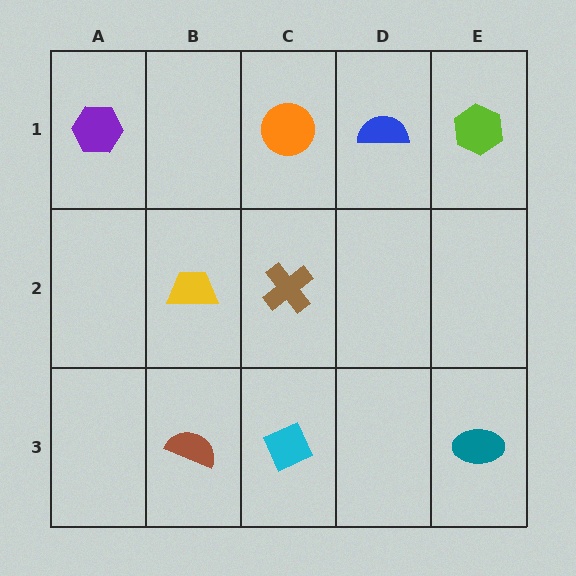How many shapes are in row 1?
4 shapes.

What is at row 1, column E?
A lime hexagon.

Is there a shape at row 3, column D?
No, that cell is empty.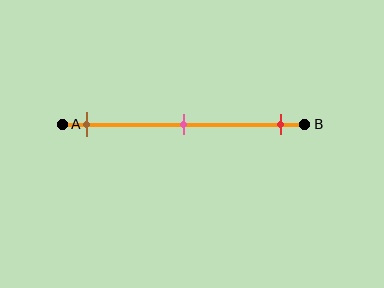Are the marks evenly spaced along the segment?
Yes, the marks are approximately evenly spaced.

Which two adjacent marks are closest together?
The brown and pink marks are the closest adjacent pair.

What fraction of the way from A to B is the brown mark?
The brown mark is approximately 10% (0.1) of the way from A to B.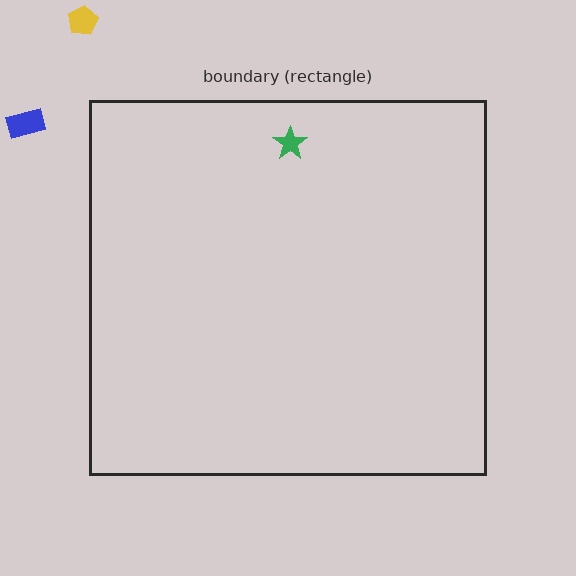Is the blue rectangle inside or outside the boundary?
Outside.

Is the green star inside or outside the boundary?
Inside.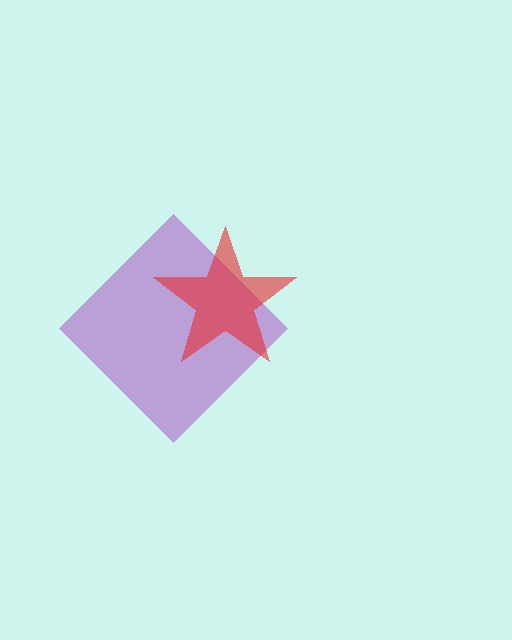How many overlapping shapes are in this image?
There are 2 overlapping shapes in the image.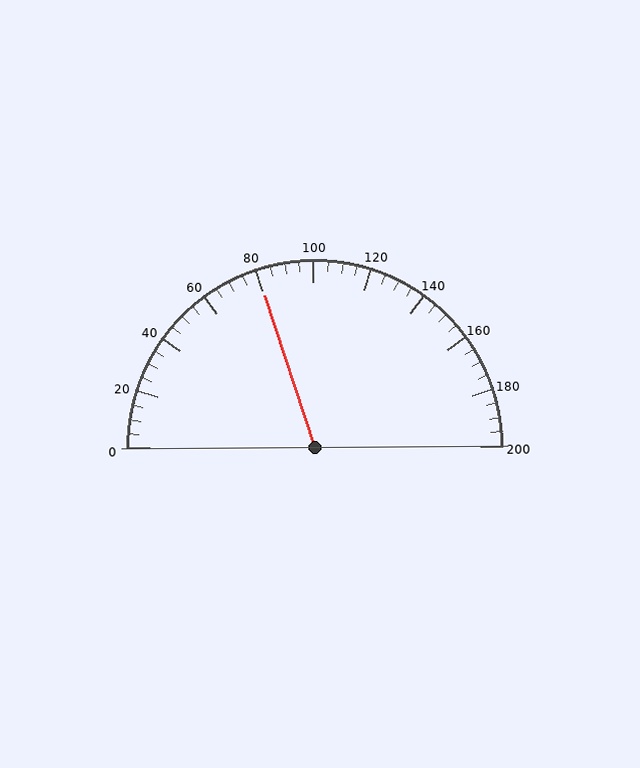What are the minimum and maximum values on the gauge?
The gauge ranges from 0 to 200.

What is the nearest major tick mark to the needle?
The nearest major tick mark is 80.